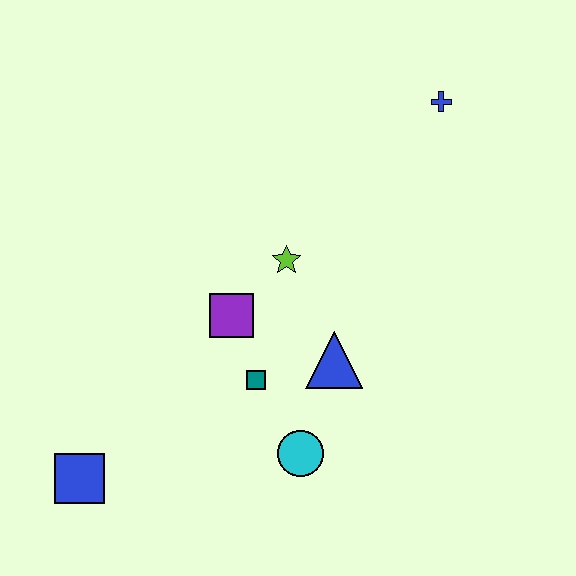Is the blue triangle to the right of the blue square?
Yes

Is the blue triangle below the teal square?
No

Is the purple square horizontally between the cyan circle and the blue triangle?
No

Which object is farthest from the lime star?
The blue square is farthest from the lime star.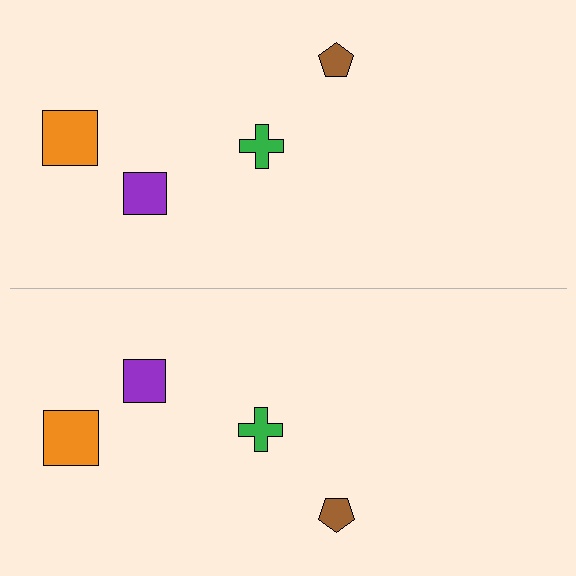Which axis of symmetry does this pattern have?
The pattern has a horizontal axis of symmetry running through the center of the image.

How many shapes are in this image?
There are 8 shapes in this image.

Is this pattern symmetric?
Yes, this pattern has bilateral (reflection) symmetry.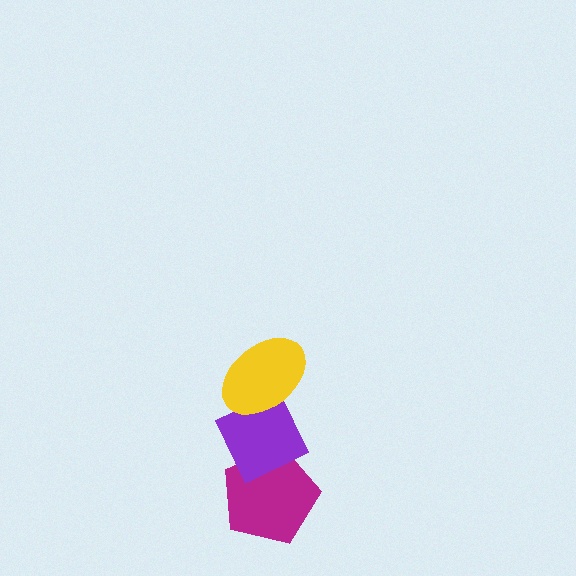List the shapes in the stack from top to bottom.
From top to bottom: the yellow ellipse, the purple diamond, the magenta pentagon.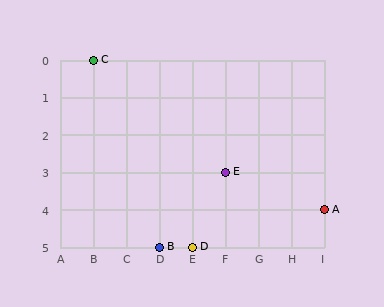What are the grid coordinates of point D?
Point D is at grid coordinates (E, 5).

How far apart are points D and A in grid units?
Points D and A are 4 columns and 1 row apart (about 4.1 grid units diagonally).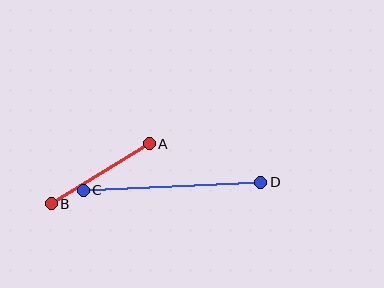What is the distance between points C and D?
The distance is approximately 177 pixels.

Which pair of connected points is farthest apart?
Points C and D are farthest apart.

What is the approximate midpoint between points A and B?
The midpoint is at approximately (100, 174) pixels.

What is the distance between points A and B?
The distance is approximately 115 pixels.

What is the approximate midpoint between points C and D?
The midpoint is at approximately (172, 186) pixels.